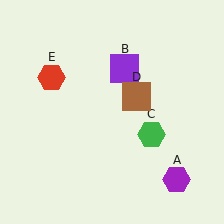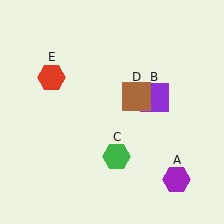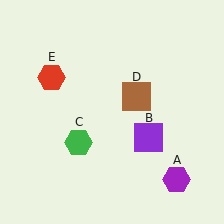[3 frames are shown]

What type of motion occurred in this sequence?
The purple square (object B), green hexagon (object C) rotated clockwise around the center of the scene.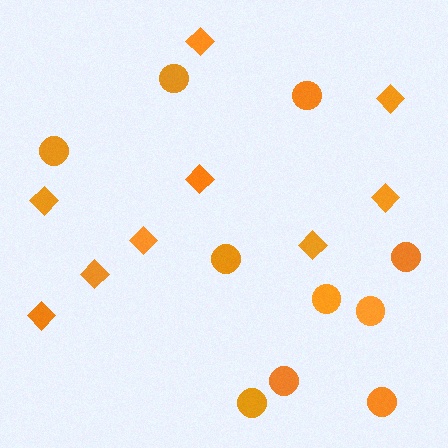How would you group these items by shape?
There are 2 groups: one group of circles (10) and one group of diamonds (9).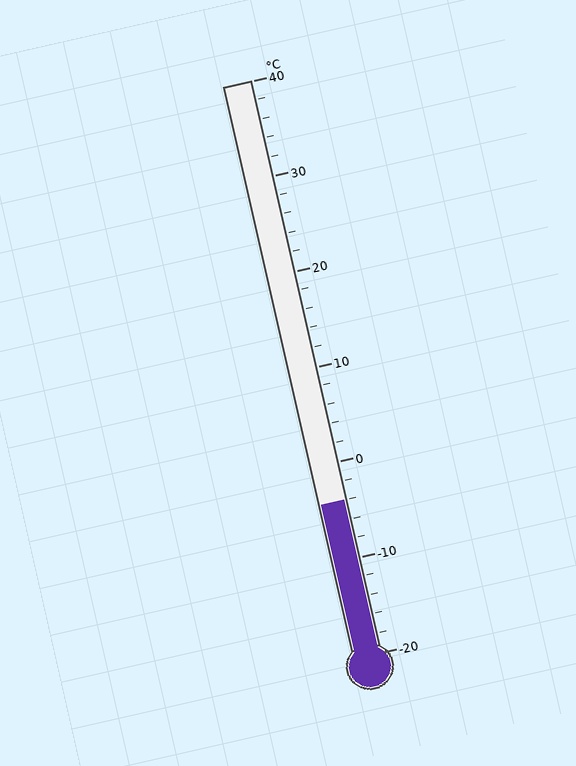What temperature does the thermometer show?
The thermometer shows approximately -4°C.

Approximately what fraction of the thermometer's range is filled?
The thermometer is filled to approximately 25% of its range.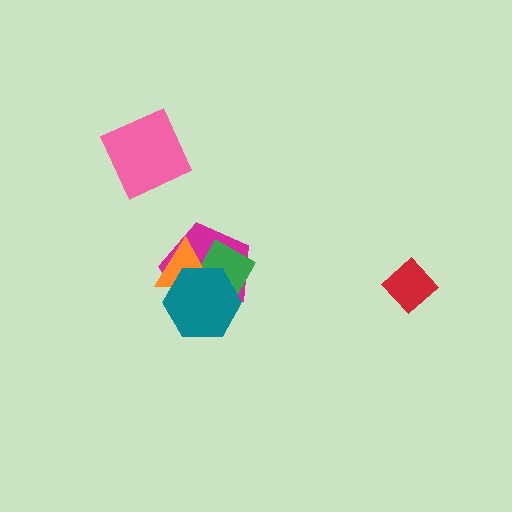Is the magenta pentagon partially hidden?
Yes, it is partially covered by another shape.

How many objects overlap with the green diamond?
3 objects overlap with the green diamond.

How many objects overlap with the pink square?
0 objects overlap with the pink square.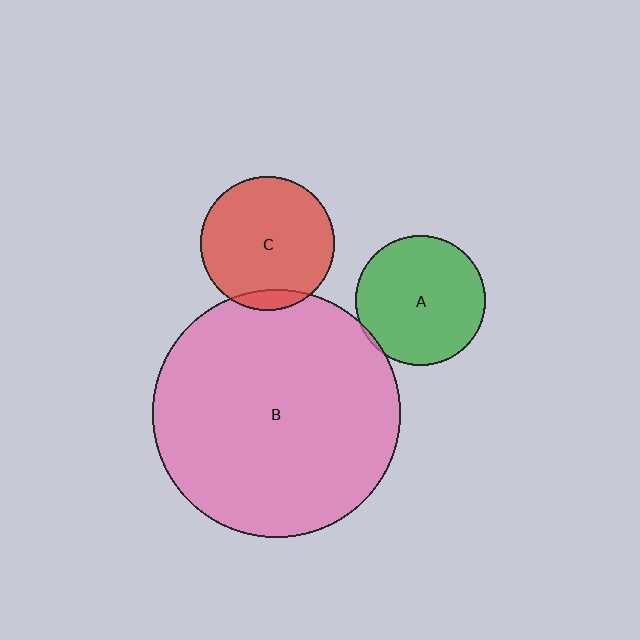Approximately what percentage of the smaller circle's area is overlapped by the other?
Approximately 10%.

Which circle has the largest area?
Circle B (pink).